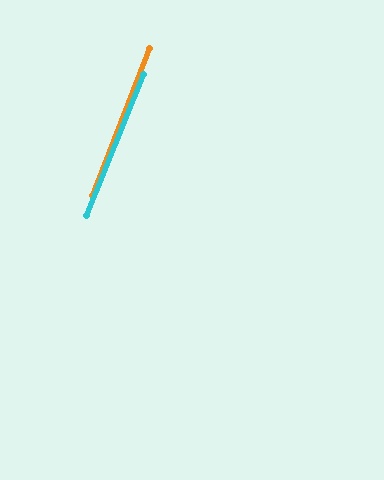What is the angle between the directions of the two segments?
Approximately 1 degree.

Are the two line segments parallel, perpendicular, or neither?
Parallel — their directions differ by only 0.5°.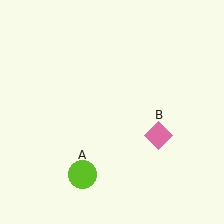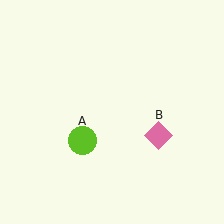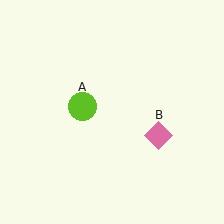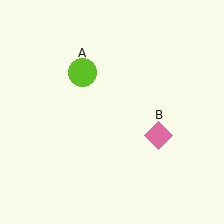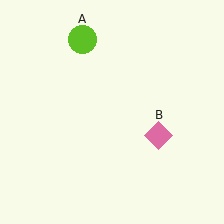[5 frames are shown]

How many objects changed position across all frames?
1 object changed position: lime circle (object A).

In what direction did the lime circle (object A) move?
The lime circle (object A) moved up.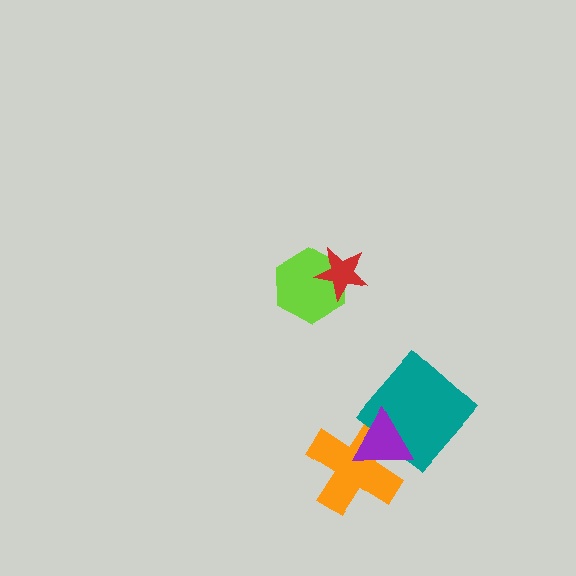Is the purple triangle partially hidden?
No, no other shape covers it.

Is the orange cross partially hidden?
Yes, it is partially covered by another shape.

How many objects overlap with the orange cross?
1 object overlaps with the orange cross.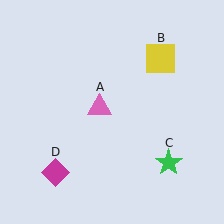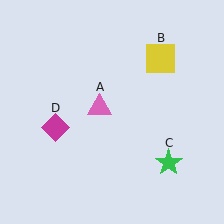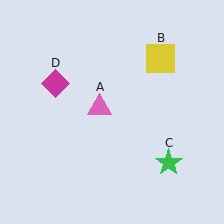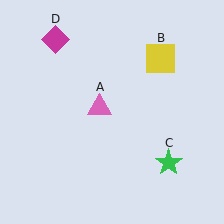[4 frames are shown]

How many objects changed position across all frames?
1 object changed position: magenta diamond (object D).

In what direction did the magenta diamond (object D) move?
The magenta diamond (object D) moved up.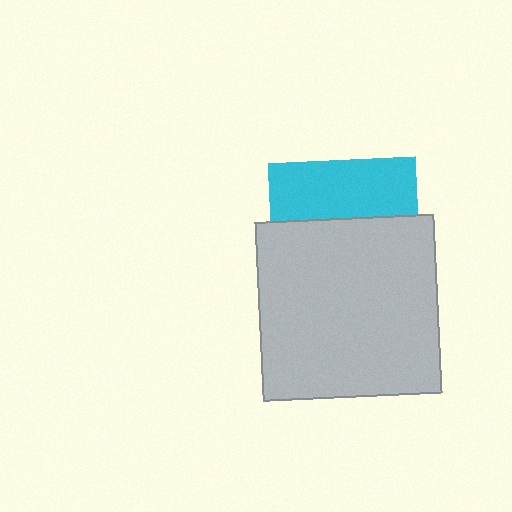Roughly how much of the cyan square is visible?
A small part of it is visible (roughly 39%).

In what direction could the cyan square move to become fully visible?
The cyan square could move up. That would shift it out from behind the light gray square entirely.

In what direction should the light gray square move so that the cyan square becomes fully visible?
The light gray square should move down. That is the shortest direction to clear the overlap and leave the cyan square fully visible.